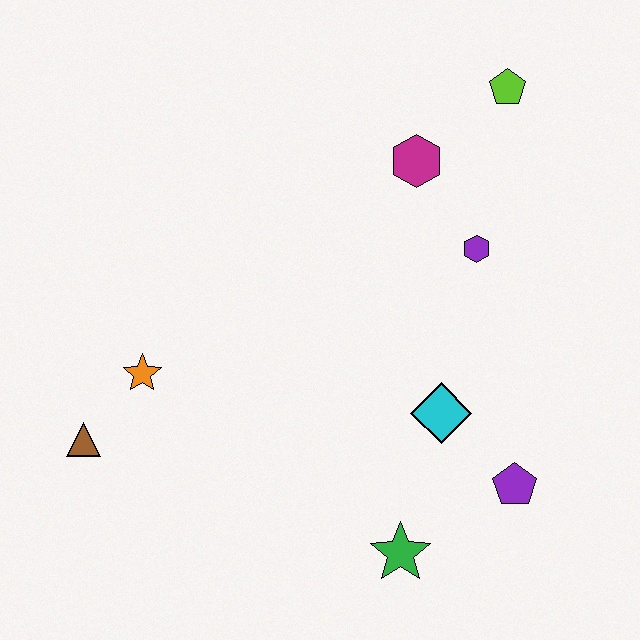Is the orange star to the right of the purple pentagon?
No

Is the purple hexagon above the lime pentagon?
No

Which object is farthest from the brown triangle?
The lime pentagon is farthest from the brown triangle.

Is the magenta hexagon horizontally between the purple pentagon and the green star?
Yes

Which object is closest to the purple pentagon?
The cyan diamond is closest to the purple pentagon.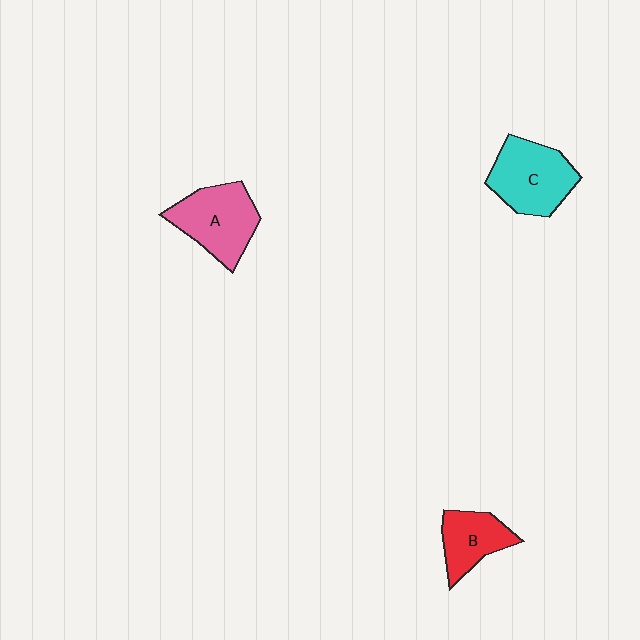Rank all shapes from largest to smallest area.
From largest to smallest: C (cyan), A (pink), B (red).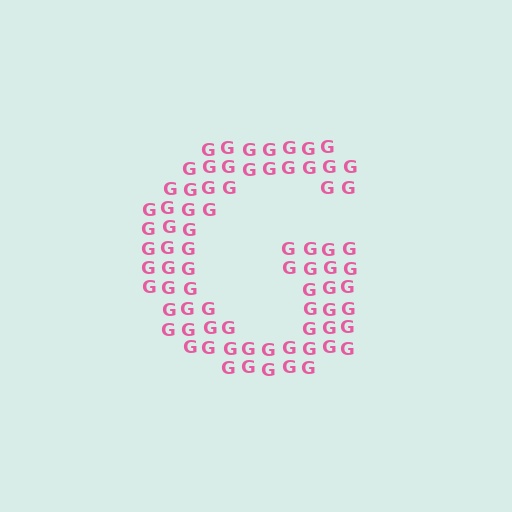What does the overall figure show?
The overall figure shows the letter G.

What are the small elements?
The small elements are letter G's.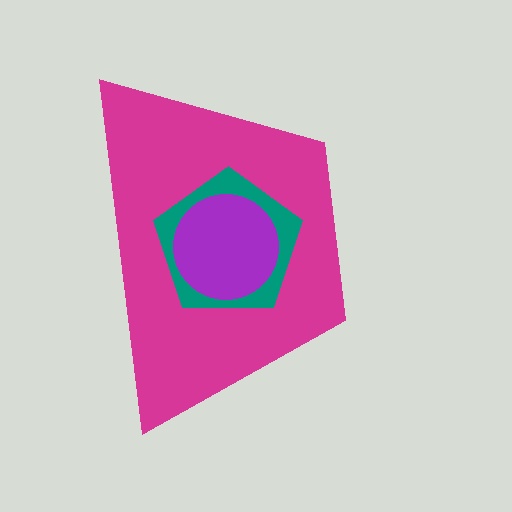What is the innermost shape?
The purple circle.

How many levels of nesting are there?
3.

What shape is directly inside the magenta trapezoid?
The teal pentagon.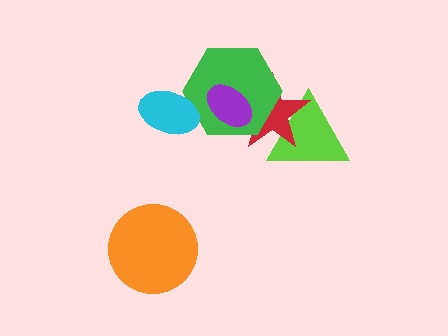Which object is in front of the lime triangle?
The red star is in front of the lime triangle.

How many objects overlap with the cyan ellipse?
1 object overlaps with the cyan ellipse.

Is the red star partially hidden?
Yes, it is partially covered by another shape.